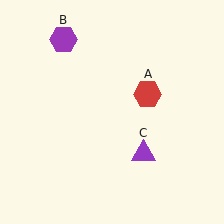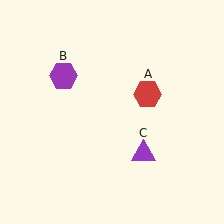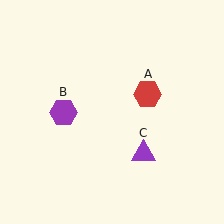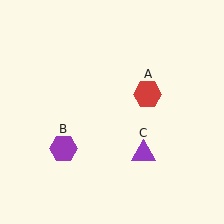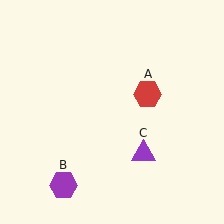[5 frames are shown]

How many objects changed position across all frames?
1 object changed position: purple hexagon (object B).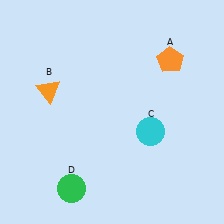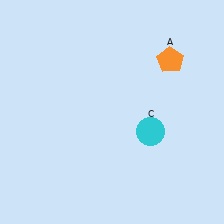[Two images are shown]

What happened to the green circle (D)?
The green circle (D) was removed in Image 2. It was in the bottom-left area of Image 1.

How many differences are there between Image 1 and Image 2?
There are 2 differences between the two images.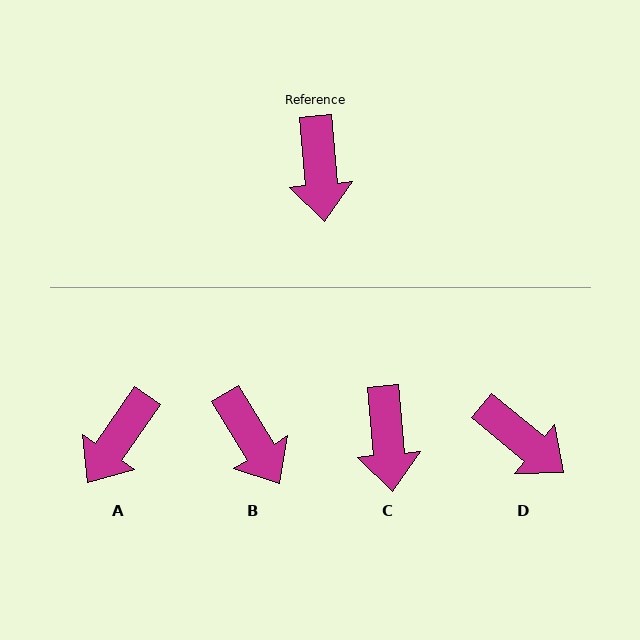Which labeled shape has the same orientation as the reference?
C.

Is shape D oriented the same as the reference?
No, it is off by about 46 degrees.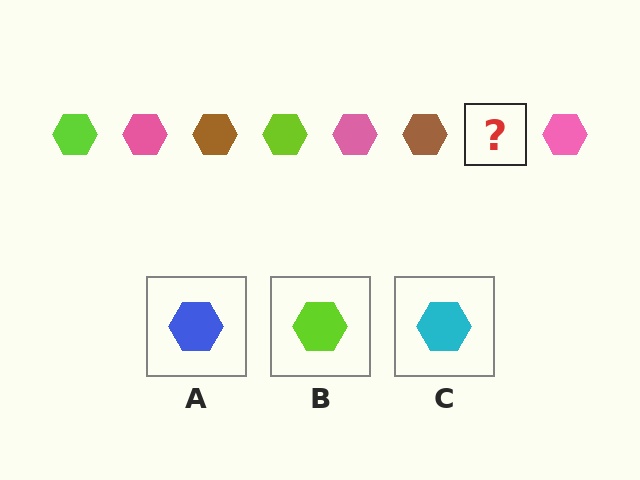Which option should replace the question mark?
Option B.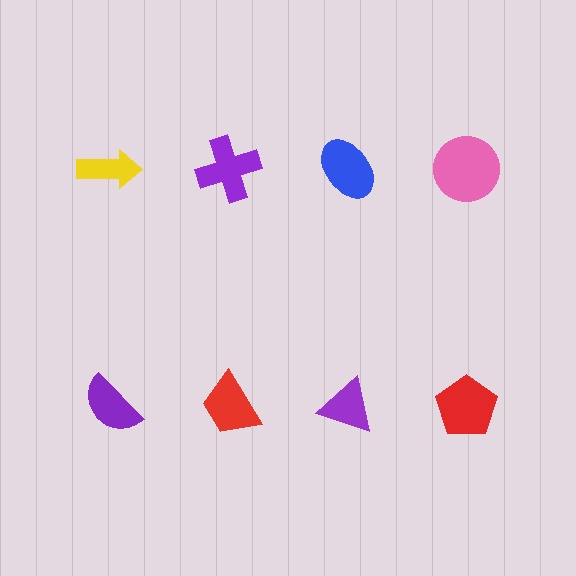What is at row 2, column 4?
A red pentagon.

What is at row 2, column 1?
A purple semicircle.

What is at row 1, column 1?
A yellow arrow.